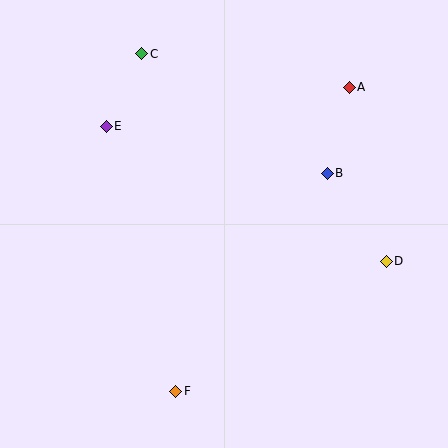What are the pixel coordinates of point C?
Point C is at (142, 54).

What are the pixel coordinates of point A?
Point A is at (349, 87).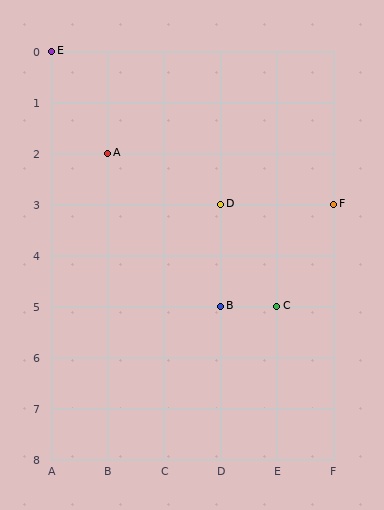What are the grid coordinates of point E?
Point E is at grid coordinates (A, 0).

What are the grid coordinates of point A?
Point A is at grid coordinates (B, 2).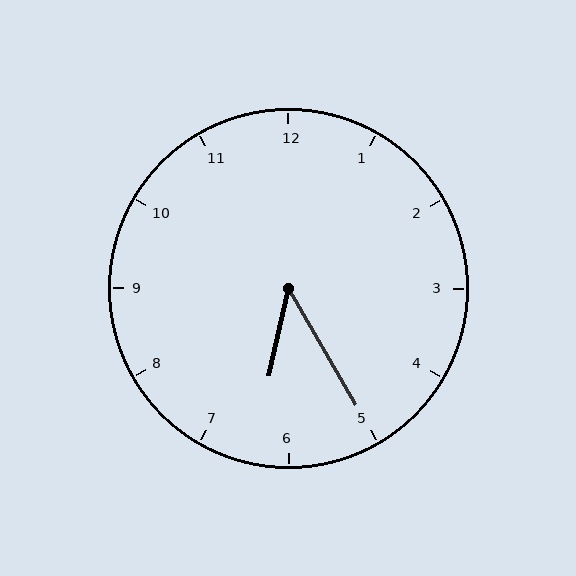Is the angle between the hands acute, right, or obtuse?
It is acute.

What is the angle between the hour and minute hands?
Approximately 42 degrees.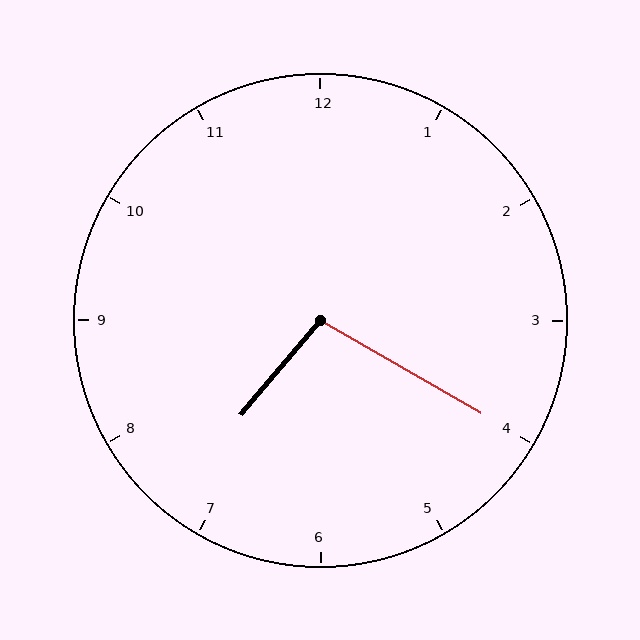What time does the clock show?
7:20.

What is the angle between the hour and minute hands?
Approximately 100 degrees.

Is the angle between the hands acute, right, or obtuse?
It is obtuse.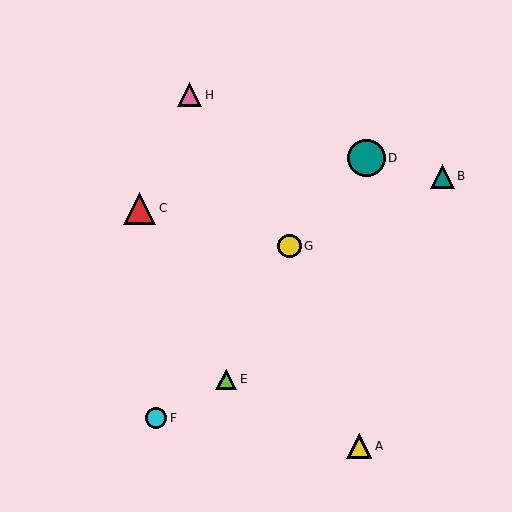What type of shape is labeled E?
Shape E is a lime triangle.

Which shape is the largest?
The teal circle (labeled D) is the largest.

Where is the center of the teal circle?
The center of the teal circle is at (367, 158).